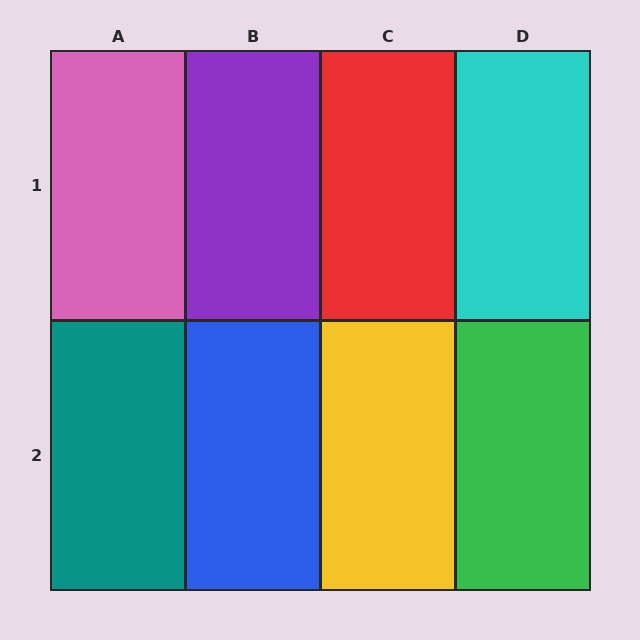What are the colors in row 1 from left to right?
Pink, purple, red, cyan.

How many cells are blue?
1 cell is blue.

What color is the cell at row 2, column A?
Teal.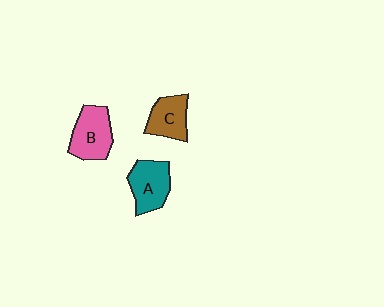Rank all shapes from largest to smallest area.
From largest to smallest: B (pink), A (teal), C (brown).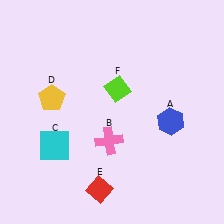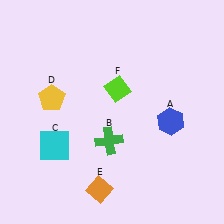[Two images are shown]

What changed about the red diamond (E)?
In Image 1, E is red. In Image 2, it changed to orange.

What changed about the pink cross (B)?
In Image 1, B is pink. In Image 2, it changed to green.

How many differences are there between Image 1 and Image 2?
There are 2 differences between the two images.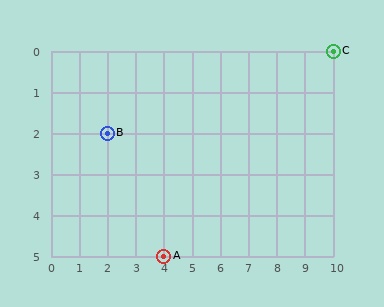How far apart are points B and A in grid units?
Points B and A are 2 columns and 3 rows apart (about 3.6 grid units diagonally).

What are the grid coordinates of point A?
Point A is at grid coordinates (4, 5).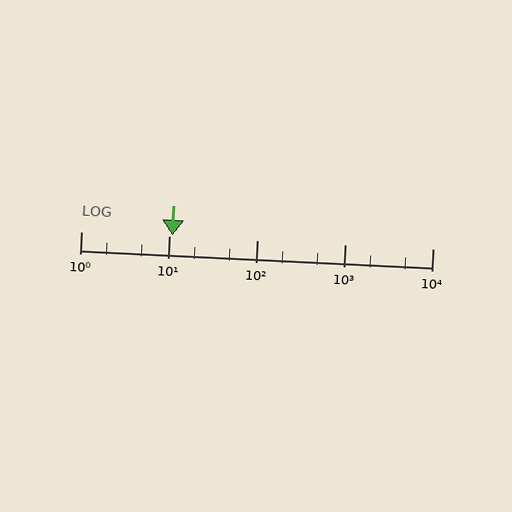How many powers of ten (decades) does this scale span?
The scale spans 4 decades, from 1 to 10000.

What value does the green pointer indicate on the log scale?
The pointer indicates approximately 11.